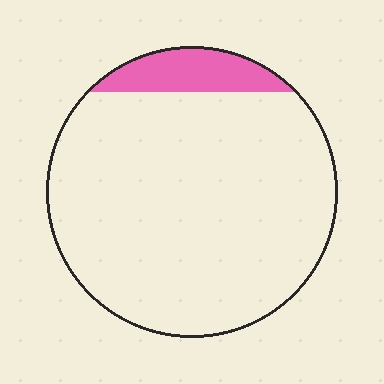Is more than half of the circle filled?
No.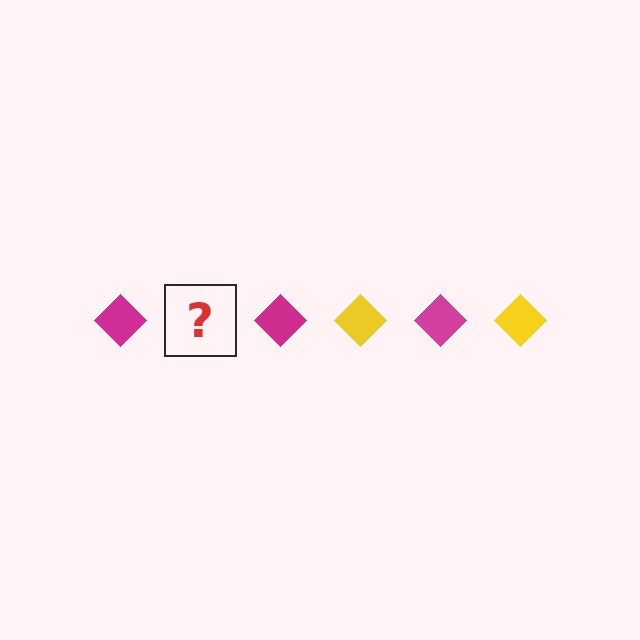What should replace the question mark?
The question mark should be replaced with a yellow diamond.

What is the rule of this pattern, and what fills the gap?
The rule is that the pattern cycles through magenta, yellow diamonds. The gap should be filled with a yellow diamond.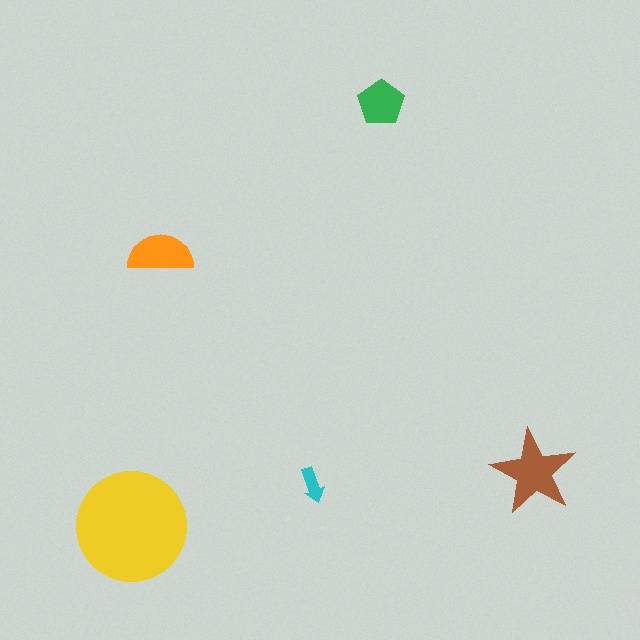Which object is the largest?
The yellow circle.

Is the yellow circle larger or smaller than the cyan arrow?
Larger.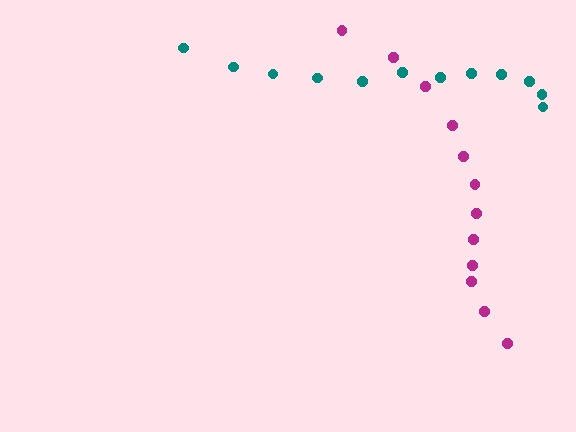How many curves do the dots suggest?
There are 2 distinct paths.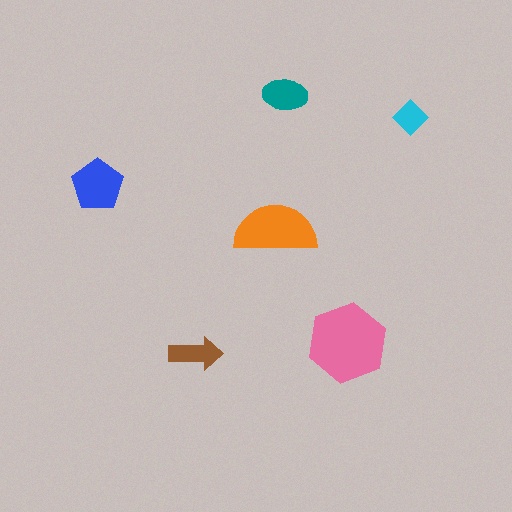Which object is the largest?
The pink hexagon.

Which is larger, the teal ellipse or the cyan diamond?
The teal ellipse.